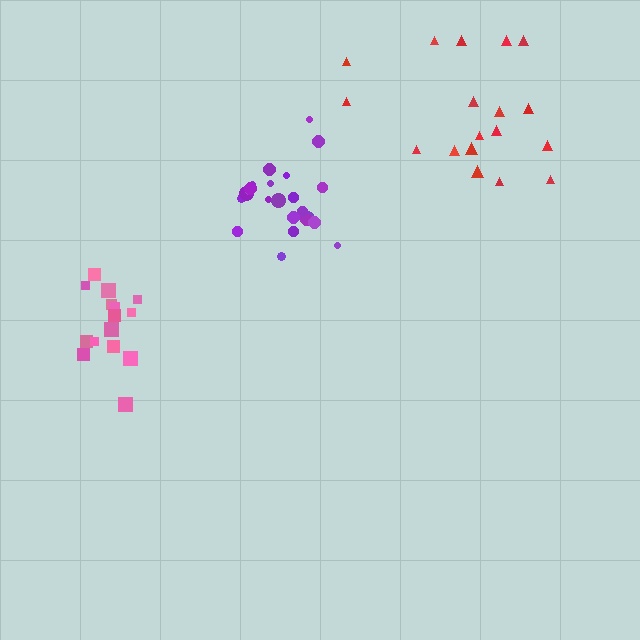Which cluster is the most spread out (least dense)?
Red.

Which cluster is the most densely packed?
Purple.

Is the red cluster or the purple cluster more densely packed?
Purple.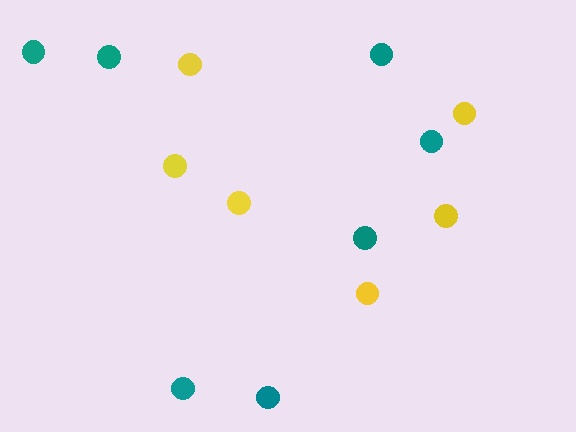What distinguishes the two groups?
There are 2 groups: one group of yellow circles (6) and one group of teal circles (7).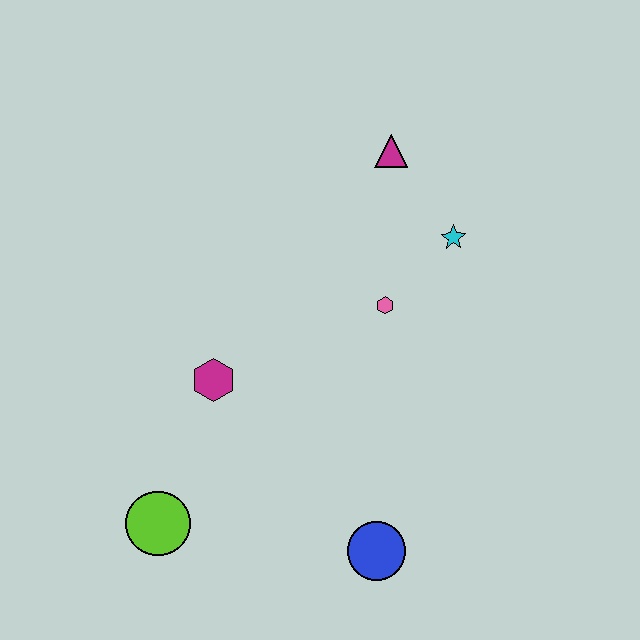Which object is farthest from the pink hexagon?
The lime circle is farthest from the pink hexagon.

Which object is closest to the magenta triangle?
The cyan star is closest to the magenta triangle.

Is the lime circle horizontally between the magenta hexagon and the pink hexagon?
No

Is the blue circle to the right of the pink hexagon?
No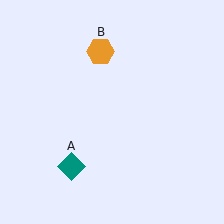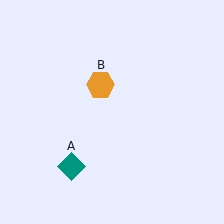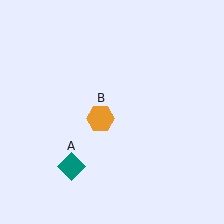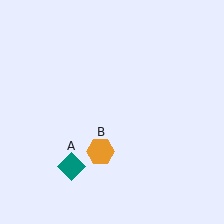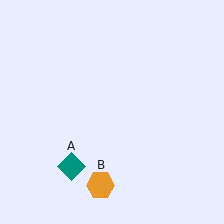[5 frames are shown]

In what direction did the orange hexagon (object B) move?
The orange hexagon (object B) moved down.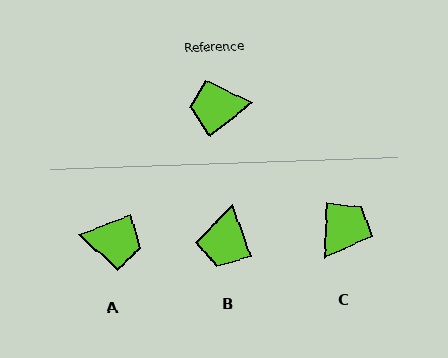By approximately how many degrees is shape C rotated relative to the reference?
Approximately 131 degrees clockwise.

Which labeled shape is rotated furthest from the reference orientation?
A, about 162 degrees away.